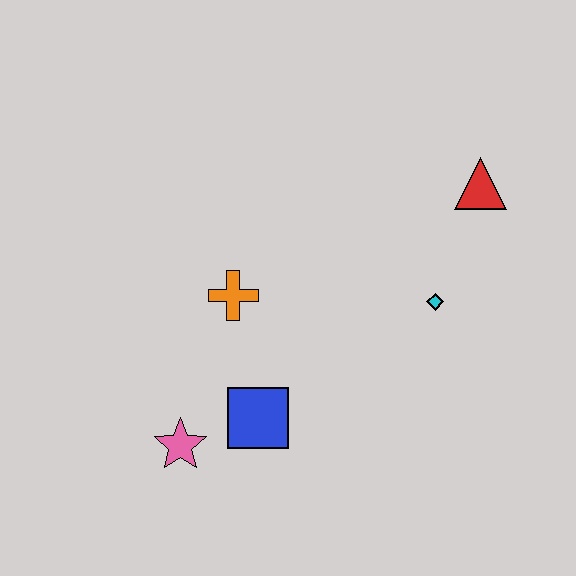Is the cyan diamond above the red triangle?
No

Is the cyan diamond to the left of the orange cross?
No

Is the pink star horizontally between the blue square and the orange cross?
No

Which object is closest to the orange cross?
The blue square is closest to the orange cross.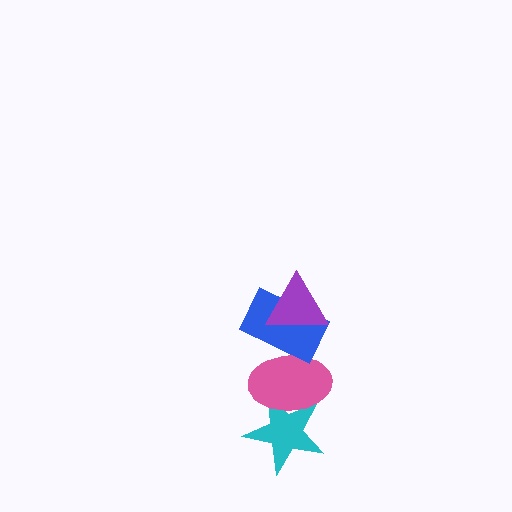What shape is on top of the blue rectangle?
The purple triangle is on top of the blue rectangle.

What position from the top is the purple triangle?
The purple triangle is 1st from the top.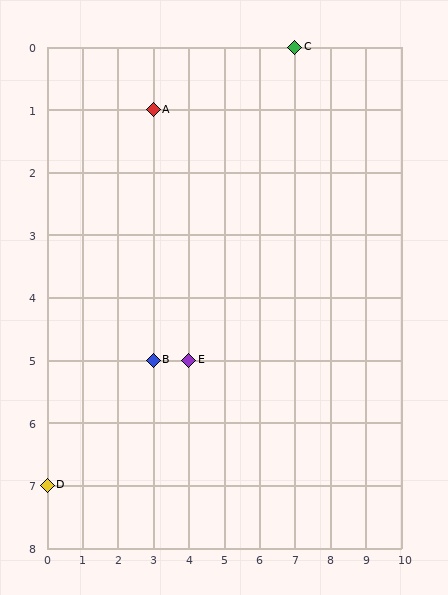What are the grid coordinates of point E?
Point E is at grid coordinates (4, 5).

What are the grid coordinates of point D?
Point D is at grid coordinates (0, 7).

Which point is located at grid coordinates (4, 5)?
Point E is at (4, 5).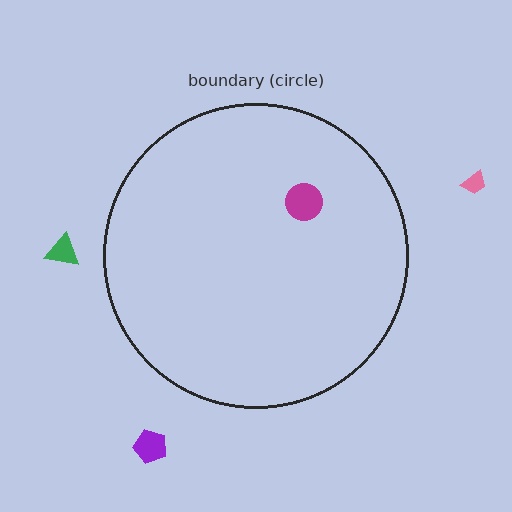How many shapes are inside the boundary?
1 inside, 3 outside.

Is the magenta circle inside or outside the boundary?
Inside.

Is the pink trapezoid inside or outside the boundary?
Outside.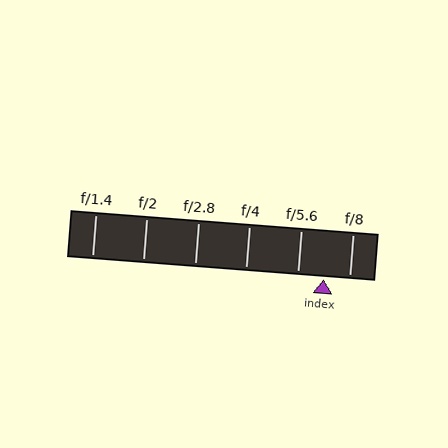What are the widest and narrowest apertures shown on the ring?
The widest aperture shown is f/1.4 and the narrowest is f/8.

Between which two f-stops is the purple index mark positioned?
The index mark is between f/5.6 and f/8.